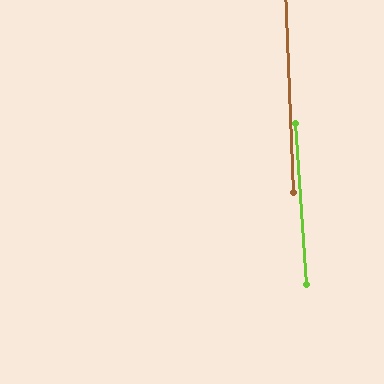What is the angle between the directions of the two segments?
Approximately 2 degrees.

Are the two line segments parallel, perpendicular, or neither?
Parallel — their directions differ by only 1.6°.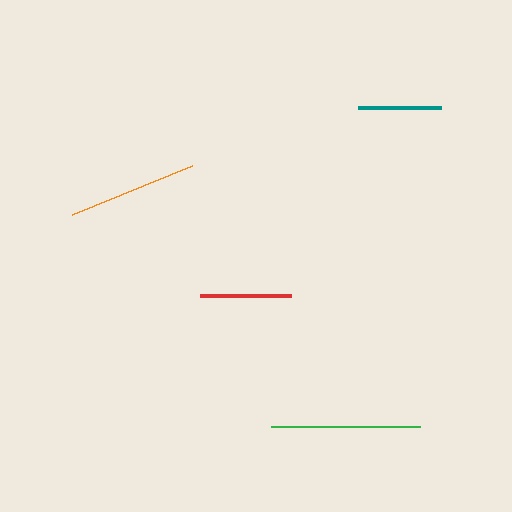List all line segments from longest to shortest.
From longest to shortest: green, orange, red, teal.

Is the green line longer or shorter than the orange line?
The green line is longer than the orange line.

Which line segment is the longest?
The green line is the longest at approximately 149 pixels.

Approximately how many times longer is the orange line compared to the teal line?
The orange line is approximately 1.6 times the length of the teal line.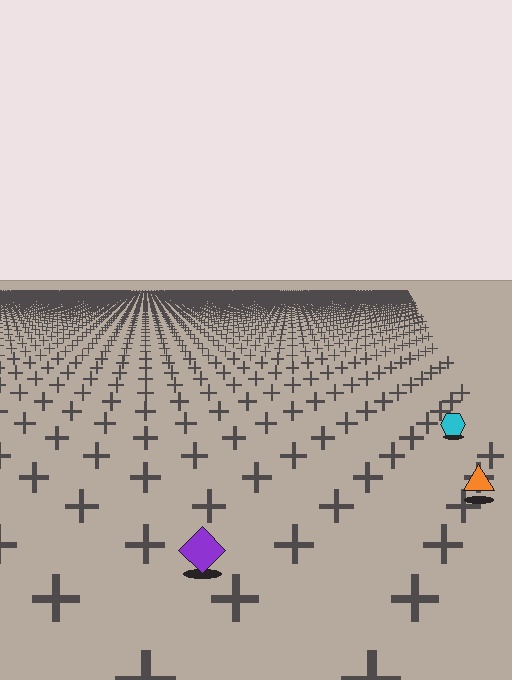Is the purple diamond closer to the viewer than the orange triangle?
Yes. The purple diamond is closer — you can tell from the texture gradient: the ground texture is coarser near it.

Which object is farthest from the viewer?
The cyan hexagon is farthest from the viewer. It appears smaller and the ground texture around it is denser.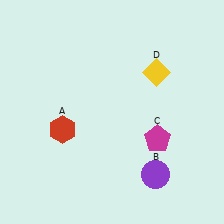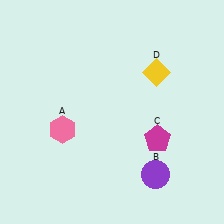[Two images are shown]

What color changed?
The hexagon (A) changed from red in Image 1 to pink in Image 2.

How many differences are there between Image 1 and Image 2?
There is 1 difference between the two images.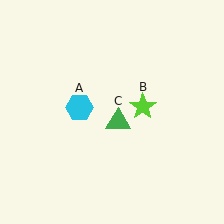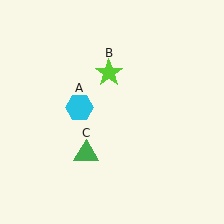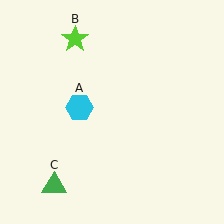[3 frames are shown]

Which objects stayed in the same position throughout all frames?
Cyan hexagon (object A) remained stationary.